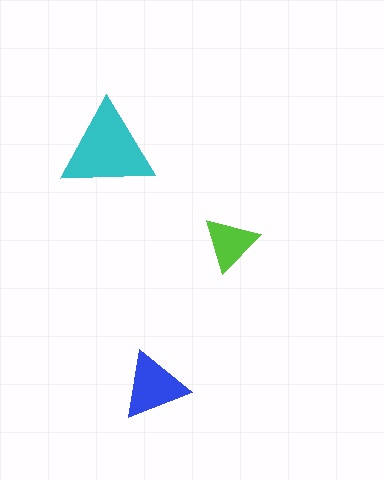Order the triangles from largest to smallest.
the cyan one, the blue one, the lime one.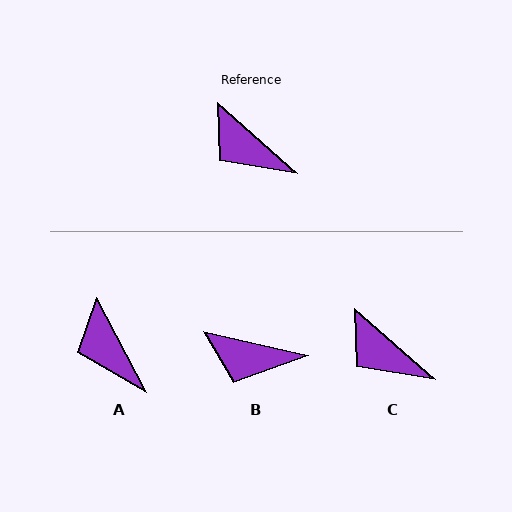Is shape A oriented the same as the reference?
No, it is off by about 21 degrees.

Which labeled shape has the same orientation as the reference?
C.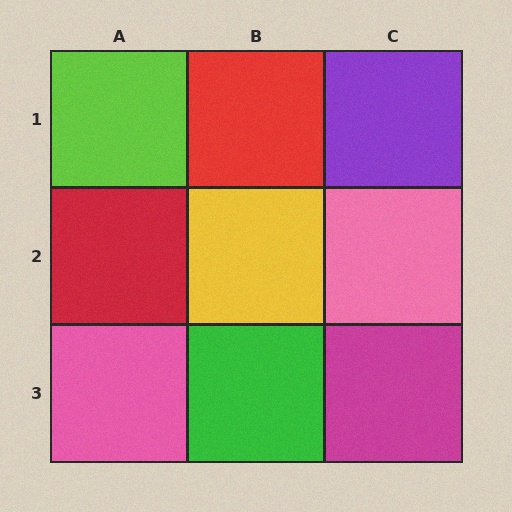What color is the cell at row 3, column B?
Green.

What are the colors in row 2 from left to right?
Red, yellow, pink.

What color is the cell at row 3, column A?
Pink.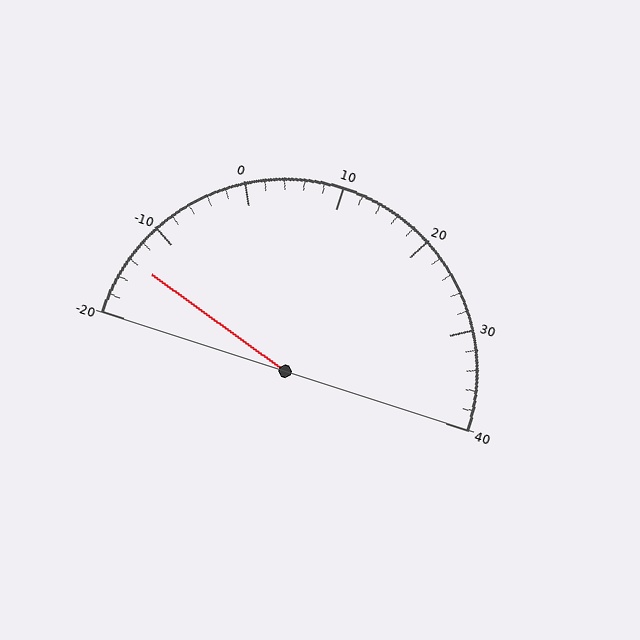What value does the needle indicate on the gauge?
The needle indicates approximately -14.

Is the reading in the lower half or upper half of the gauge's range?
The reading is in the lower half of the range (-20 to 40).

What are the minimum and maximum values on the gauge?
The gauge ranges from -20 to 40.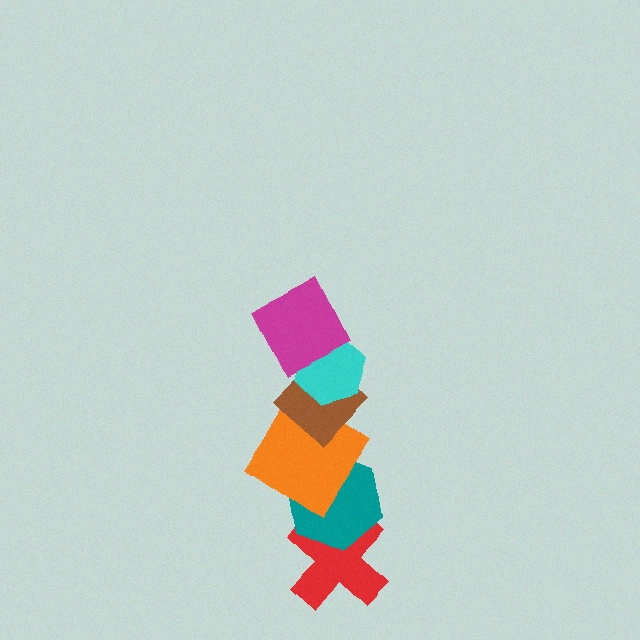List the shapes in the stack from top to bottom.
From top to bottom: the magenta square, the cyan hexagon, the brown diamond, the orange diamond, the teal hexagon, the red cross.